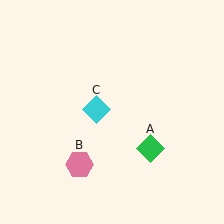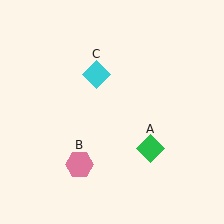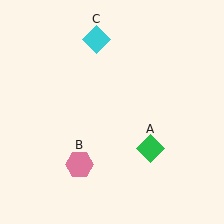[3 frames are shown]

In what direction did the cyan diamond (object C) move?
The cyan diamond (object C) moved up.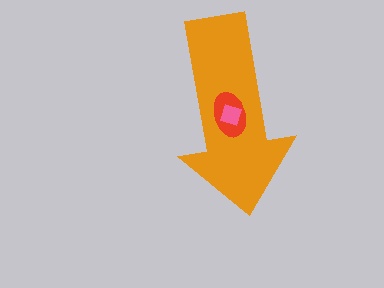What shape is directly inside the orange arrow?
The red ellipse.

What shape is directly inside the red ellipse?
The pink diamond.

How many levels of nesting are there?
3.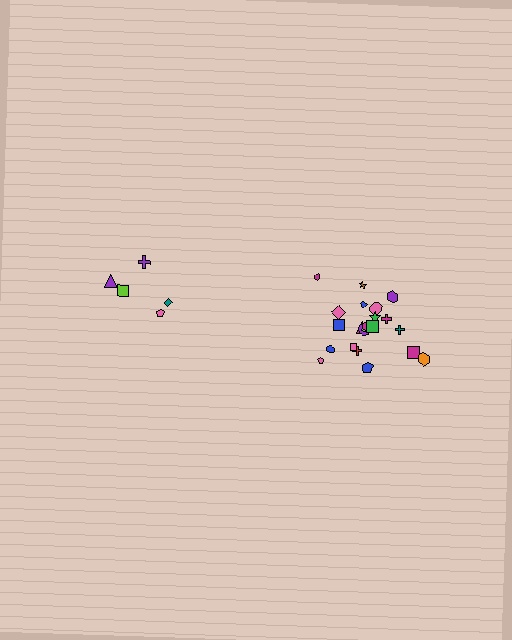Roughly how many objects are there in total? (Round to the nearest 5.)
Roughly 25 objects in total.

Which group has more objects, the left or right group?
The right group.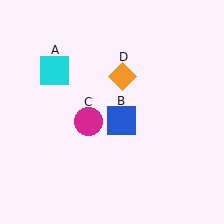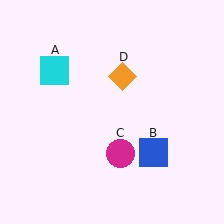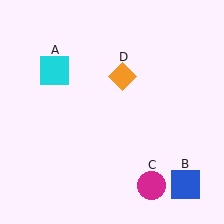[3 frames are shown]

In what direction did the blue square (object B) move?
The blue square (object B) moved down and to the right.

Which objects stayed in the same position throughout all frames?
Cyan square (object A) and orange diamond (object D) remained stationary.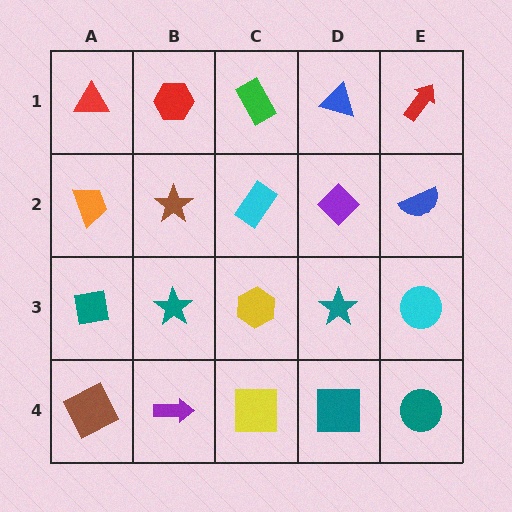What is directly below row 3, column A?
A brown square.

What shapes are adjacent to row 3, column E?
A blue semicircle (row 2, column E), a teal circle (row 4, column E), a teal star (row 3, column D).